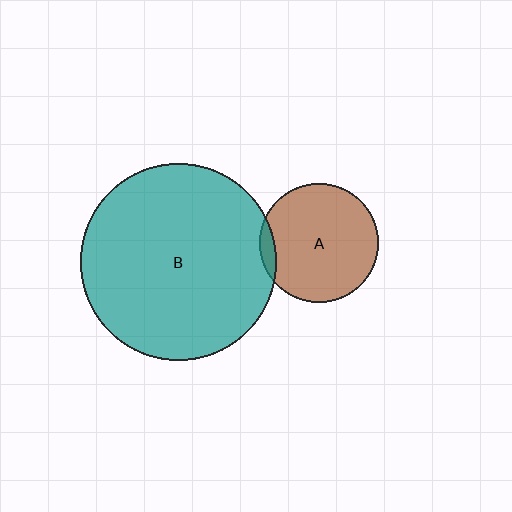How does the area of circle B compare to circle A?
Approximately 2.7 times.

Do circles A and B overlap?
Yes.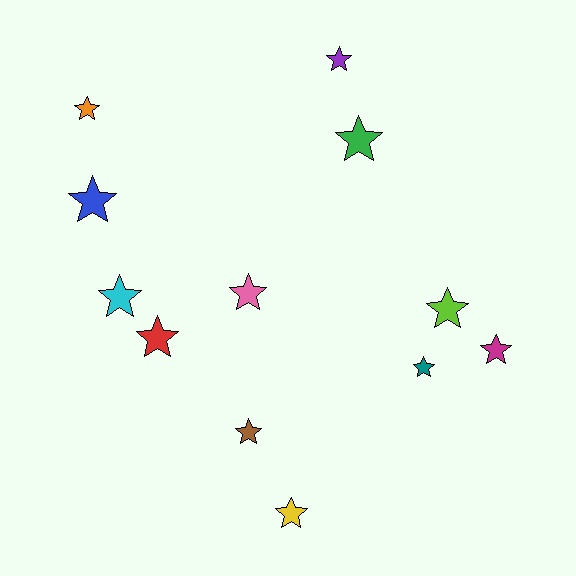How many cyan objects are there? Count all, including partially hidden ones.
There is 1 cyan object.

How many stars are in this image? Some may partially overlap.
There are 12 stars.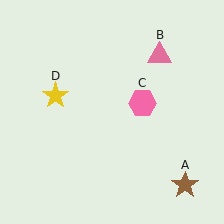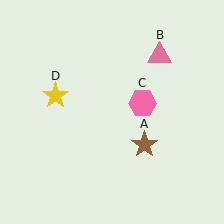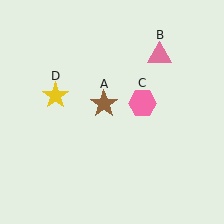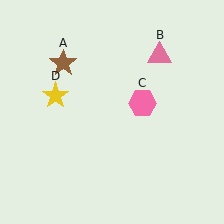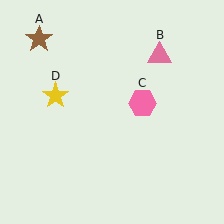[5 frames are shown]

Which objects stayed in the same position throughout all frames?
Pink triangle (object B) and pink hexagon (object C) and yellow star (object D) remained stationary.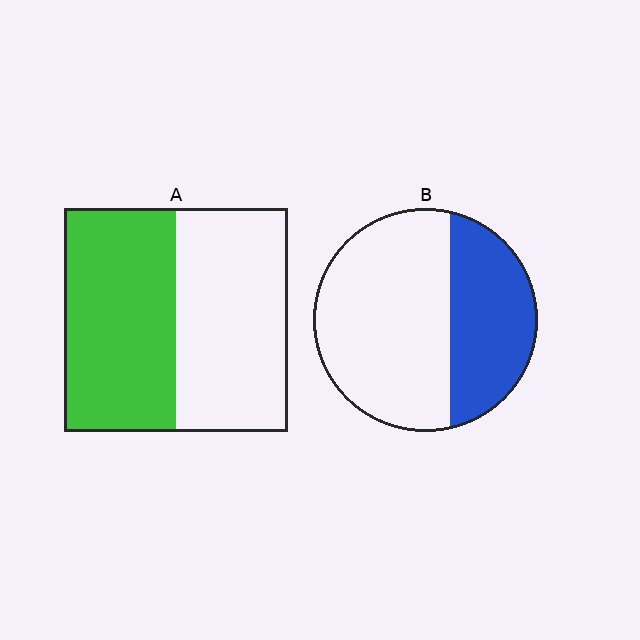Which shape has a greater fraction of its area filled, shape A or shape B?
Shape A.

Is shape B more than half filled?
No.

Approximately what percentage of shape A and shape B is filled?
A is approximately 50% and B is approximately 35%.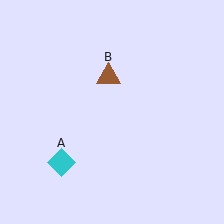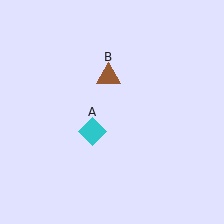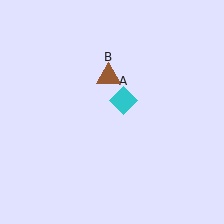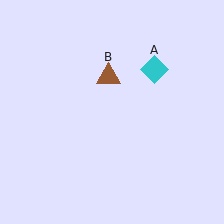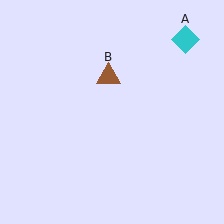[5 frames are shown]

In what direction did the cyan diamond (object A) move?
The cyan diamond (object A) moved up and to the right.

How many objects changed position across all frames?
1 object changed position: cyan diamond (object A).